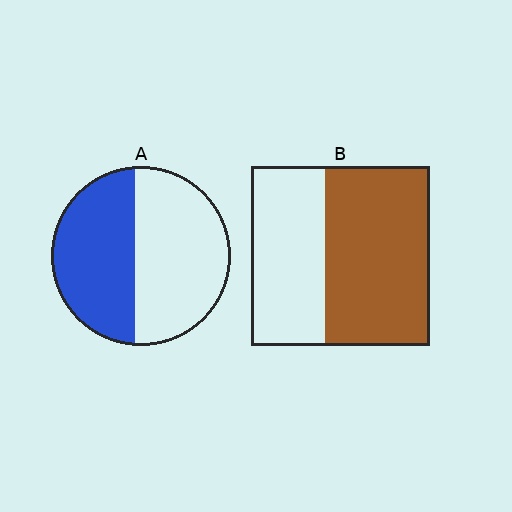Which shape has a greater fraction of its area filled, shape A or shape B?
Shape B.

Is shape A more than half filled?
No.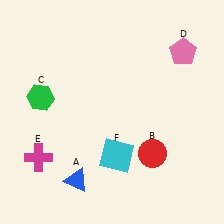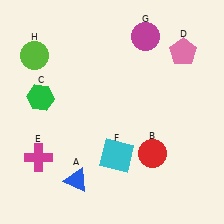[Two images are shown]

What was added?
A magenta circle (G), a lime circle (H) were added in Image 2.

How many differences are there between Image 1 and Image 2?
There are 2 differences between the two images.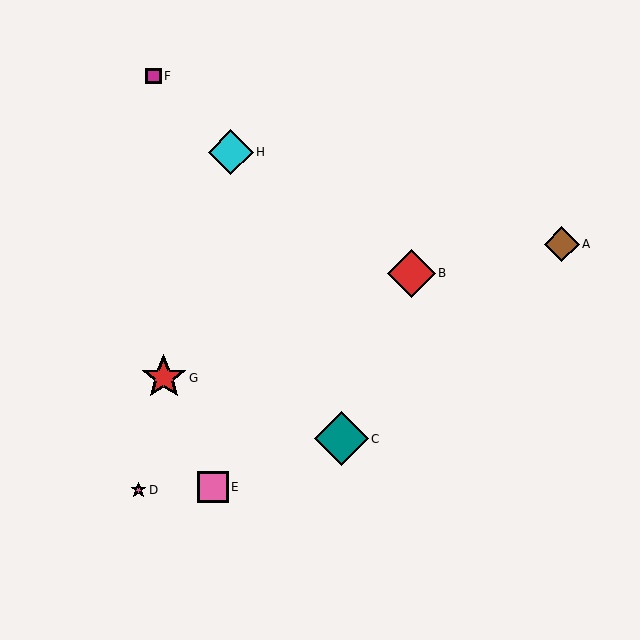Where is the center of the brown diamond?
The center of the brown diamond is at (562, 244).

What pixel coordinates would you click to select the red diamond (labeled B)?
Click at (411, 273) to select the red diamond B.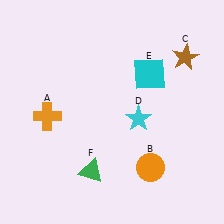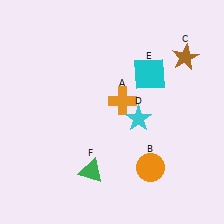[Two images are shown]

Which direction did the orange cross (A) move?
The orange cross (A) moved right.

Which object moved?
The orange cross (A) moved right.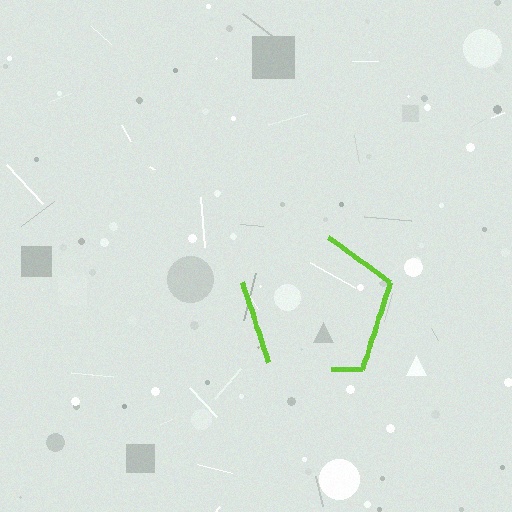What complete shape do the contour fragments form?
The contour fragments form a pentagon.